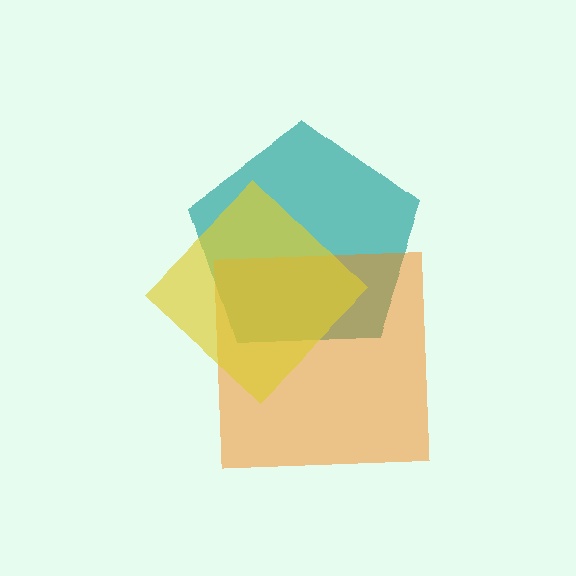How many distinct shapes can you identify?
There are 3 distinct shapes: a teal pentagon, an orange square, a yellow diamond.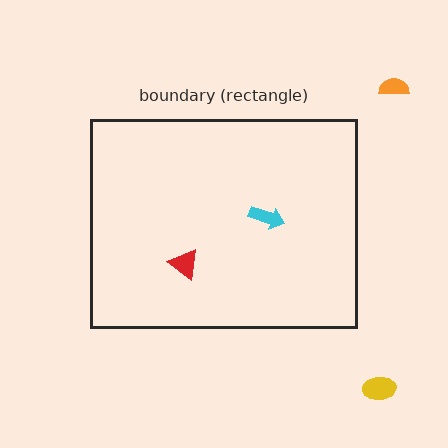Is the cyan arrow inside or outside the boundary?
Inside.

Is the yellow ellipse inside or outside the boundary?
Outside.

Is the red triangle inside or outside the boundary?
Inside.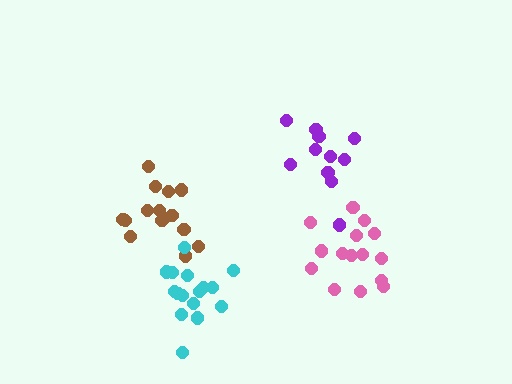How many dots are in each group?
Group 1: 15 dots, Group 2: 14 dots, Group 3: 16 dots, Group 4: 11 dots (56 total).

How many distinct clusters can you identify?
There are 4 distinct clusters.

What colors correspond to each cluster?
The clusters are colored: pink, brown, cyan, purple.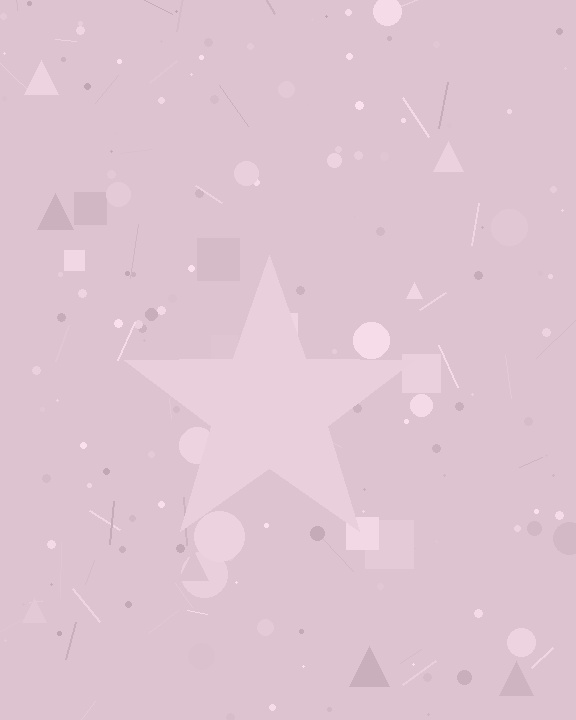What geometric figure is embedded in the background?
A star is embedded in the background.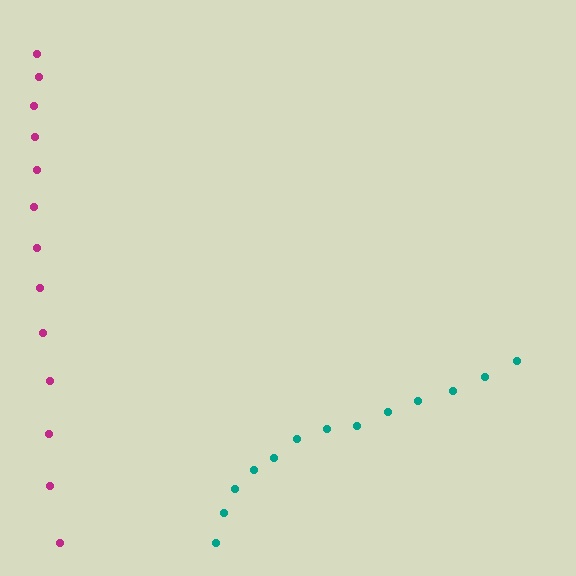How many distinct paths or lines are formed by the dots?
There are 2 distinct paths.